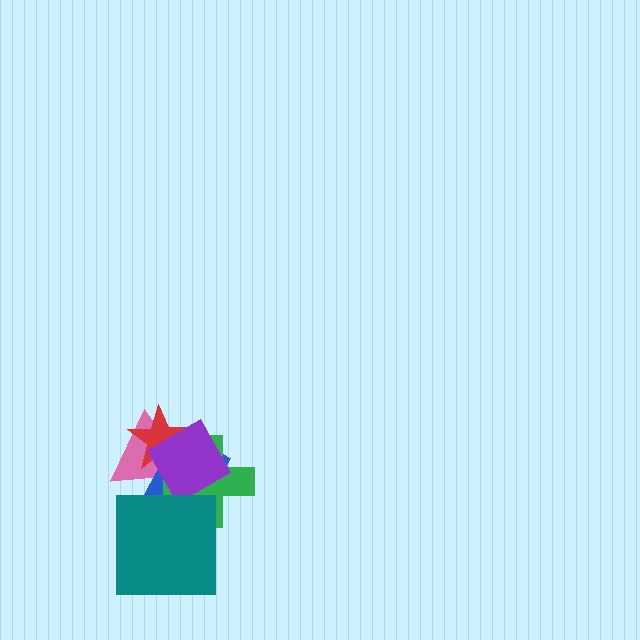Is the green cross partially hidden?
Yes, it is partially covered by another shape.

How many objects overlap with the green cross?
5 objects overlap with the green cross.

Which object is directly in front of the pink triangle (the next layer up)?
The blue rectangle is directly in front of the pink triangle.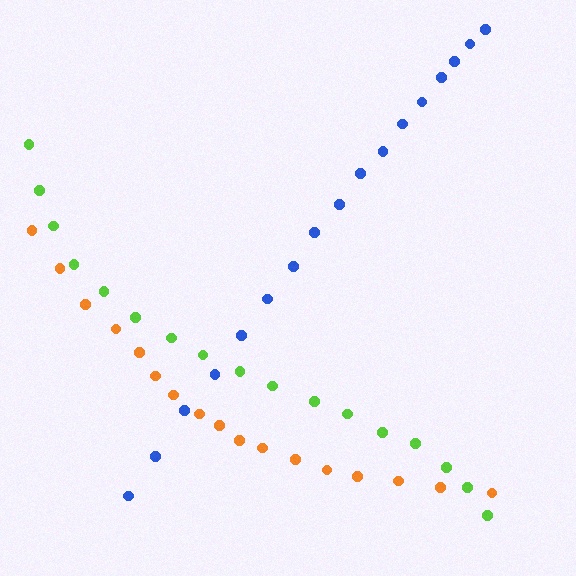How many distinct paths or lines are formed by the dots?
There are 3 distinct paths.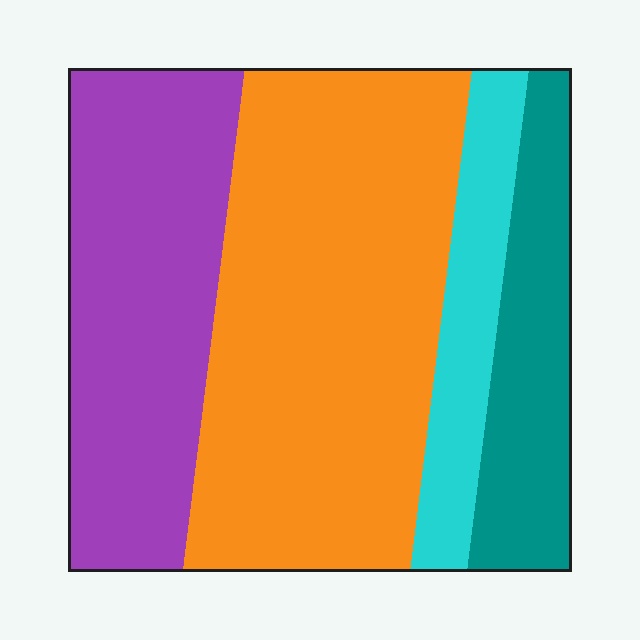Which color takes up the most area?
Orange, at roughly 45%.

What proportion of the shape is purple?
Purple covers around 30% of the shape.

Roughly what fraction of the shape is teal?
Teal covers 15% of the shape.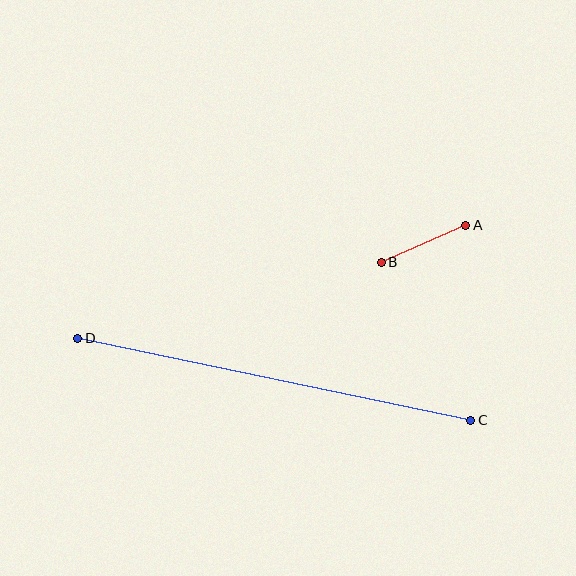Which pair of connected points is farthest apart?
Points C and D are farthest apart.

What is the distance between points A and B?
The distance is approximately 92 pixels.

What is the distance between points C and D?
The distance is approximately 401 pixels.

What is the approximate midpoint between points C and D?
The midpoint is at approximately (274, 379) pixels.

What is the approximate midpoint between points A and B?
The midpoint is at approximately (423, 244) pixels.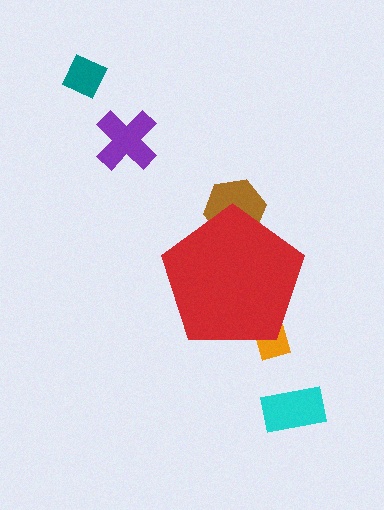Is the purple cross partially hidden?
No, the purple cross is fully visible.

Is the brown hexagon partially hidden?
Yes, the brown hexagon is partially hidden behind the red pentagon.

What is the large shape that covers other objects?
A red pentagon.